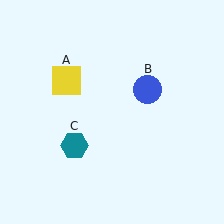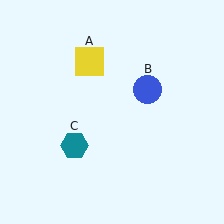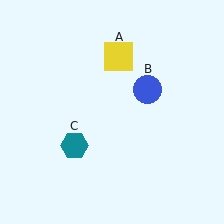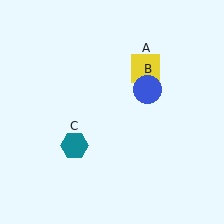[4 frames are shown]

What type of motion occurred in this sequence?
The yellow square (object A) rotated clockwise around the center of the scene.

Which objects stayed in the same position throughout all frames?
Blue circle (object B) and teal hexagon (object C) remained stationary.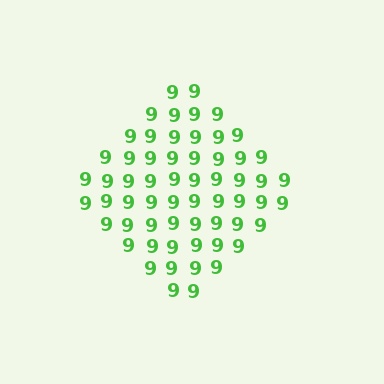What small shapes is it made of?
It is made of small digit 9's.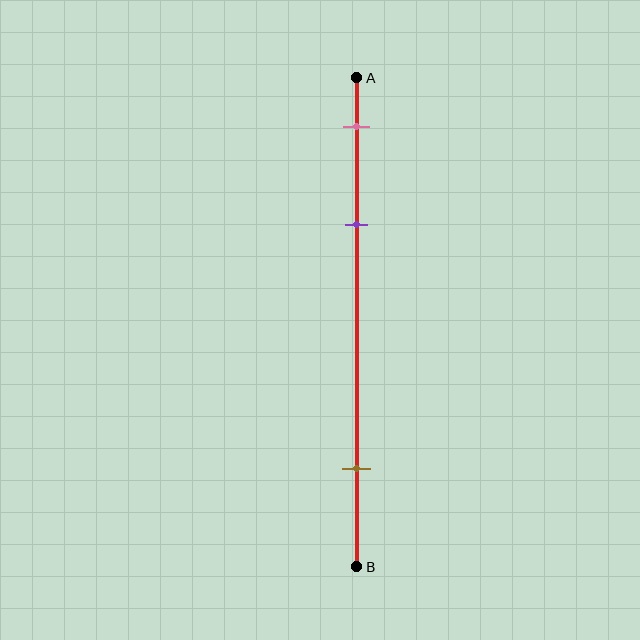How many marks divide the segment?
There are 3 marks dividing the segment.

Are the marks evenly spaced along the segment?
No, the marks are not evenly spaced.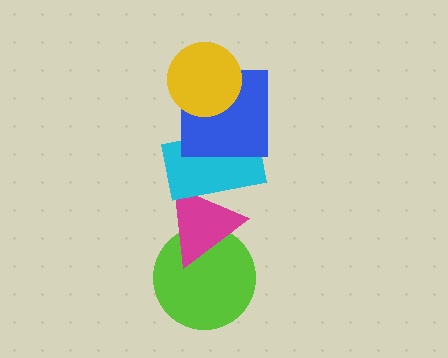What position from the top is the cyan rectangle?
The cyan rectangle is 3rd from the top.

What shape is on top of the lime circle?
The magenta triangle is on top of the lime circle.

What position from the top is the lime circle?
The lime circle is 5th from the top.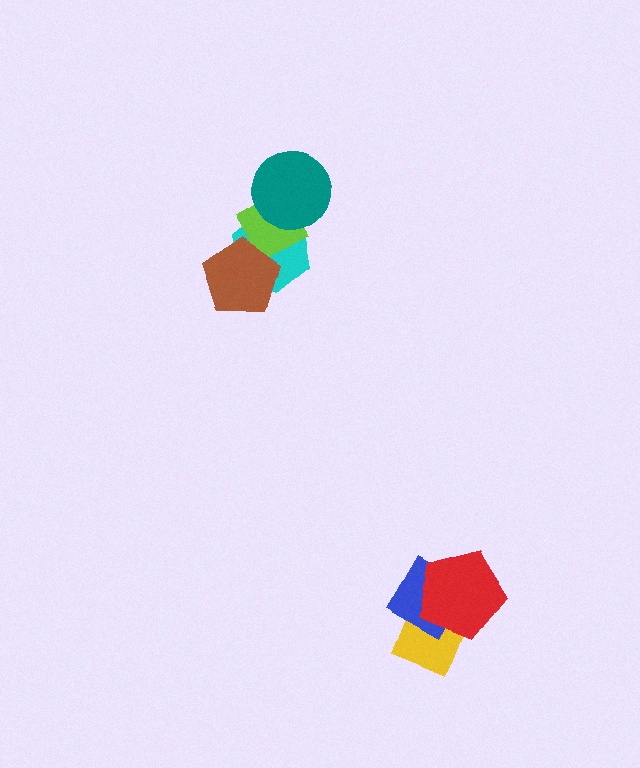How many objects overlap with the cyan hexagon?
3 objects overlap with the cyan hexagon.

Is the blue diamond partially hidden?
Yes, it is partially covered by another shape.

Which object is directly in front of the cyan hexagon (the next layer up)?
The lime diamond is directly in front of the cyan hexagon.